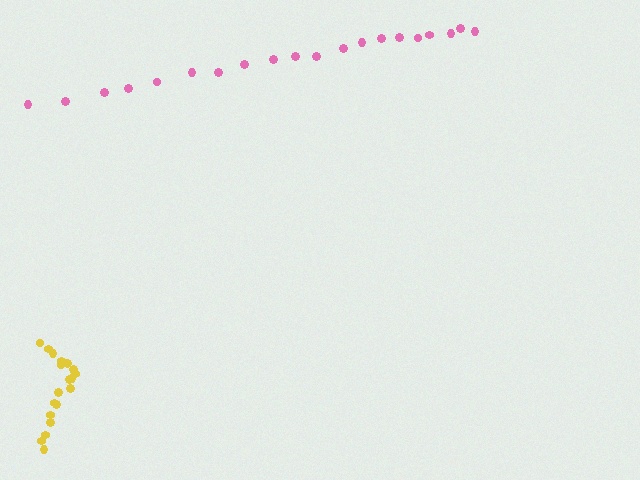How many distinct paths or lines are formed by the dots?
There are 2 distinct paths.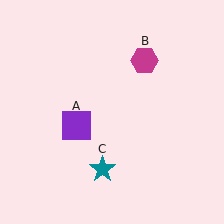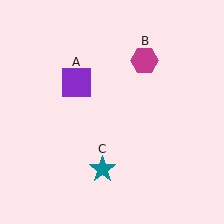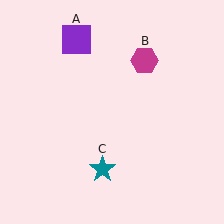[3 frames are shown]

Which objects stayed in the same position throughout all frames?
Magenta hexagon (object B) and teal star (object C) remained stationary.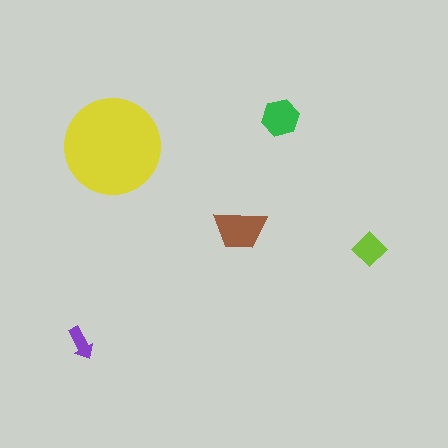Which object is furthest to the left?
The purple arrow is leftmost.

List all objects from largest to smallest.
The yellow circle, the brown trapezoid, the green hexagon, the lime diamond, the purple arrow.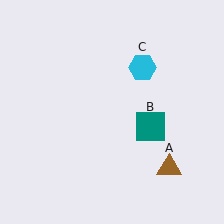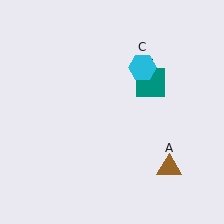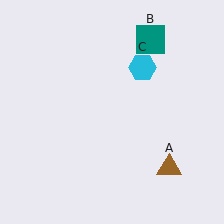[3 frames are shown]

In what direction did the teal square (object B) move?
The teal square (object B) moved up.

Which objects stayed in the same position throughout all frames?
Brown triangle (object A) and cyan hexagon (object C) remained stationary.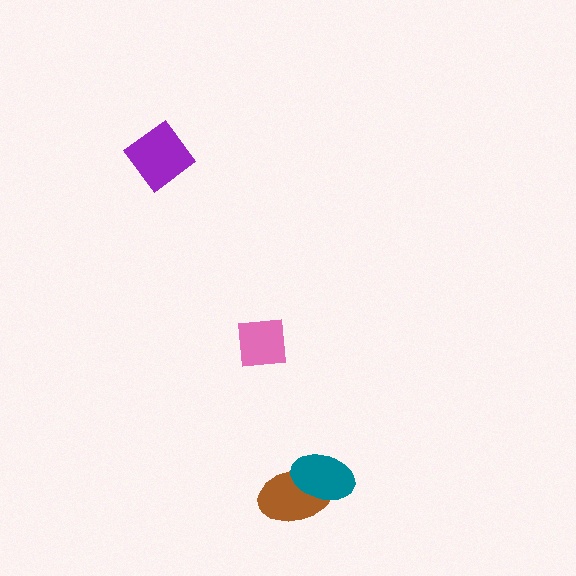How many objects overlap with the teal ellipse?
1 object overlaps with the teal ellipse.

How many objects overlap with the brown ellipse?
1 object overlaps with the brown ellipse.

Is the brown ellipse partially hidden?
Yes, it is partially covered by another shape.